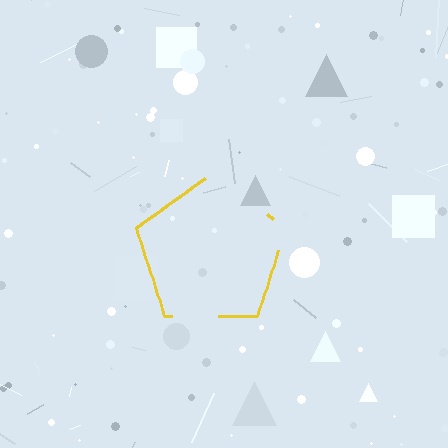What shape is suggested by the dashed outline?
The dashed outline suggests a pentagon.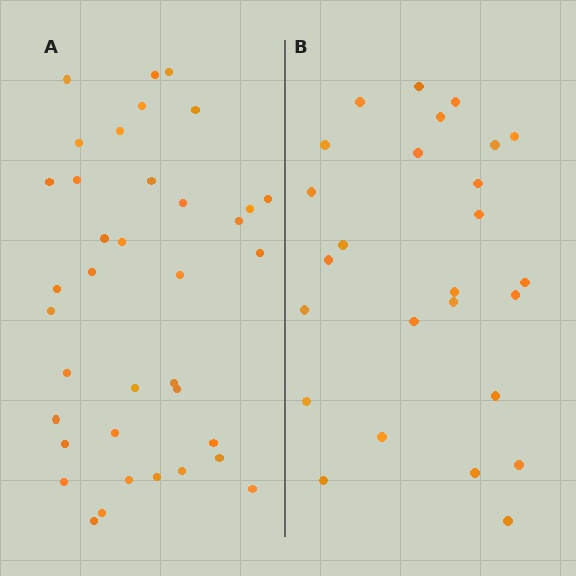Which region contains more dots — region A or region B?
Region A (the left region) has more dots.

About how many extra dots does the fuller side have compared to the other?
Region A has roughly 12 or so more dots than region B.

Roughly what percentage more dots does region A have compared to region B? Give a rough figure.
About 40% more.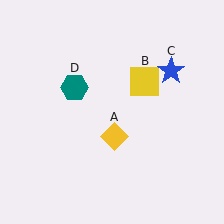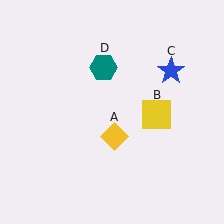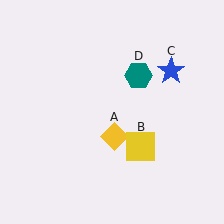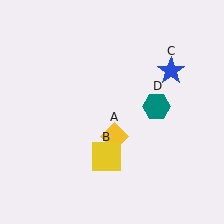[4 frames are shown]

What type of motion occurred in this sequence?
The yellow square (object B), teal hexagon (object D) rotated clockwise around the center of the scene.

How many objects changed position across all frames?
2 objects changed position: yellow square (object B), teal hexagon (object D).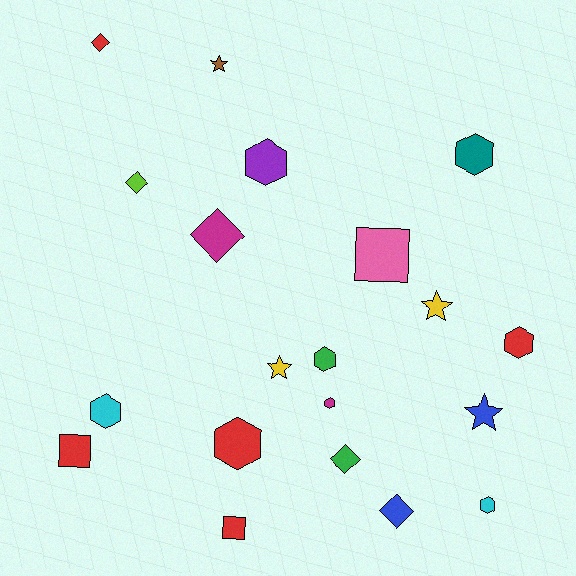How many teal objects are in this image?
There is 1 teal object.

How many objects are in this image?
There are 20 objects.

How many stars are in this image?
There are 4 stars.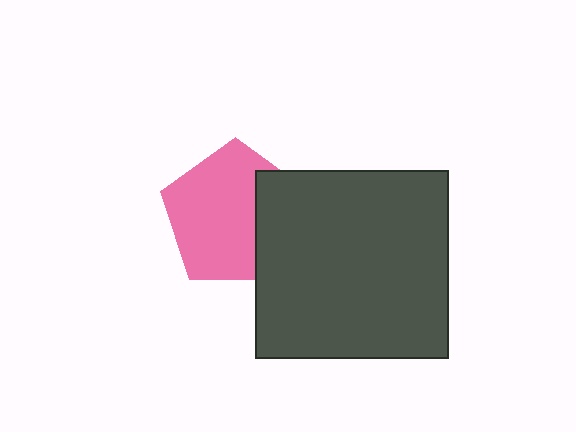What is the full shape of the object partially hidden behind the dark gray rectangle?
The partially hidden object is a pink pentagon.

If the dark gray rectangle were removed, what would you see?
You would see the complete pink pentagon.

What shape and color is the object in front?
The object in front is a dark gray rectangle.